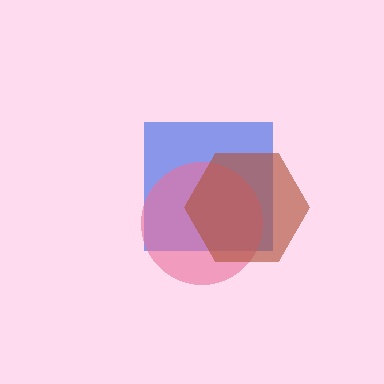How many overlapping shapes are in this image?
There are 3 overlapping shapes in the image.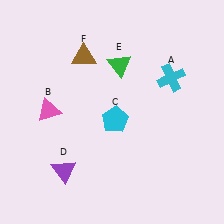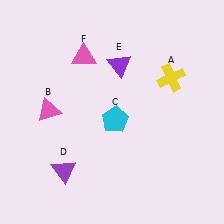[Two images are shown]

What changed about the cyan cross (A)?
In Image 1, A is cyan. In Image 2, it changed to yellow.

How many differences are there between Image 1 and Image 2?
There are 3 differences between the two images.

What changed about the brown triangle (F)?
In Image 1, F is brown. In Image 2, it changed to pink.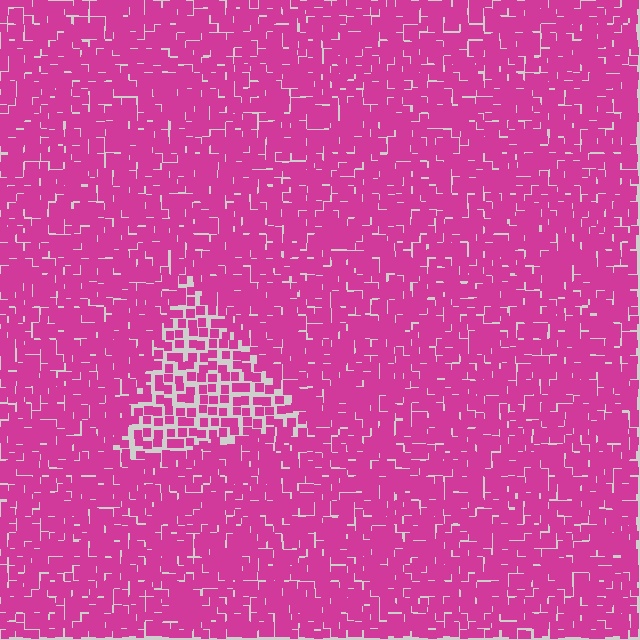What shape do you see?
I see a triangle.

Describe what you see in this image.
The image contains small magenta elements arranged at two different densities. A triangle-shaped region is visible where the elements are less densely packed than the surrounding area.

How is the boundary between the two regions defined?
The boundary is defined by a change in element density (approximately 1.8x ratio). All elements are the same color, size, and shape.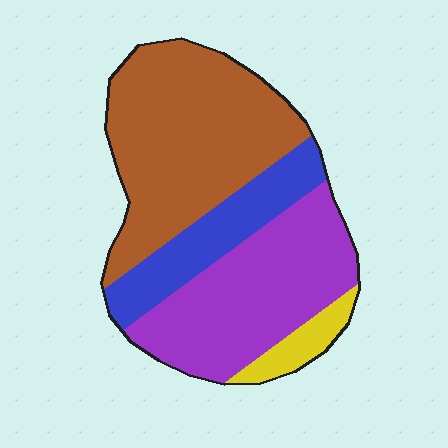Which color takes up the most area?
Brown, at roughly 45%.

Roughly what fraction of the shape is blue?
Blue covers roughly 15% of the shape.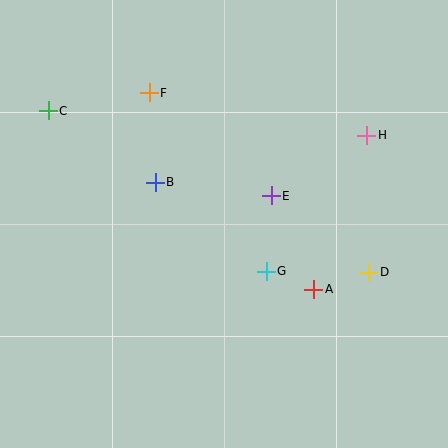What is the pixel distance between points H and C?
The distance between H and C is 320 pixels.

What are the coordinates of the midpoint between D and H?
The midpoint between D and H is at (368, 204).